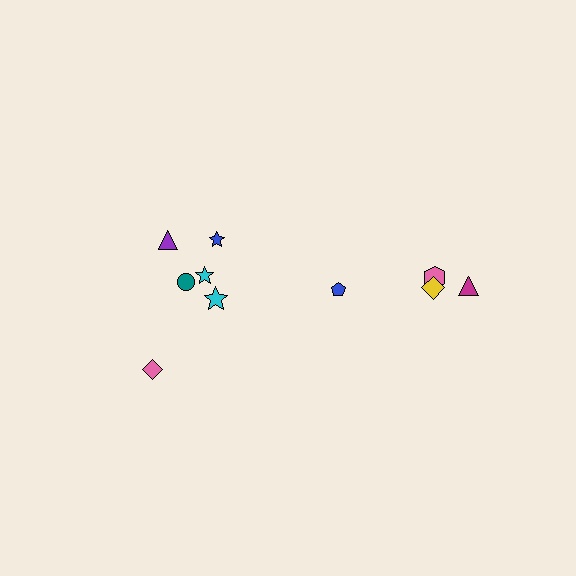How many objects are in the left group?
There are 6 objects.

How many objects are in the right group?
There are 4 objects.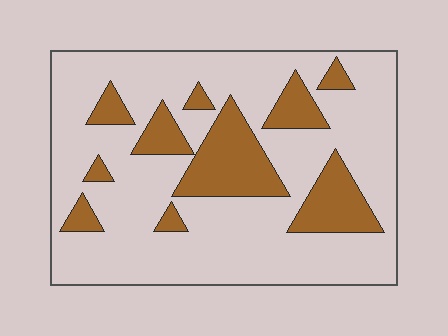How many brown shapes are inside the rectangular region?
10.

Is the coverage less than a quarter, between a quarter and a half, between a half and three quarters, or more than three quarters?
Less than a quarter.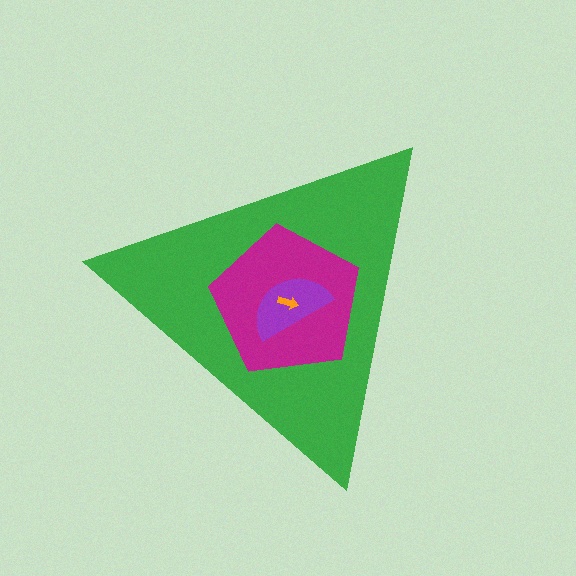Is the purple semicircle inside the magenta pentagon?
Yes.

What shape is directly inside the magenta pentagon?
The purple semicircle.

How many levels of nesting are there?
4.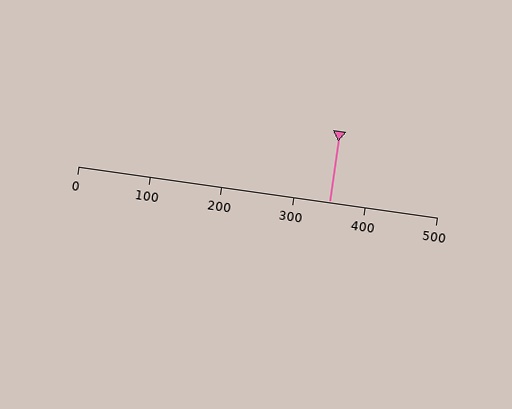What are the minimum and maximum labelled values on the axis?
The axis runs from 0 to 500.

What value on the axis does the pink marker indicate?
The marker indicates approximately 350.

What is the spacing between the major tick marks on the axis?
The major ticks are spaced 100 apart.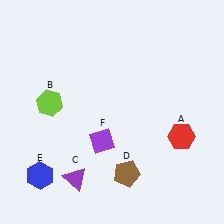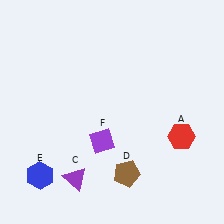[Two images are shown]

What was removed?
The lime hexagon (B) was removed in Image 2.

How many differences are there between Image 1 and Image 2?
There is 1 difference between the two images.